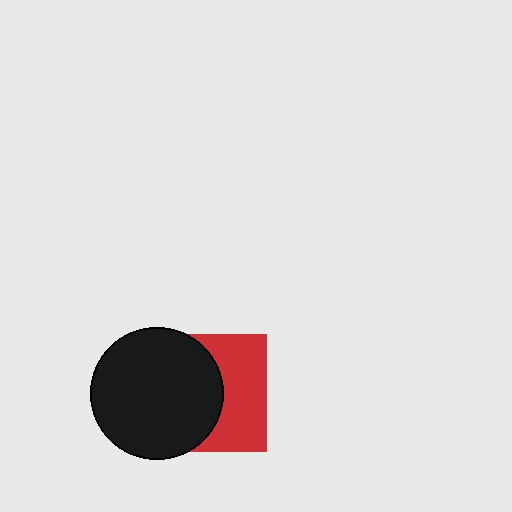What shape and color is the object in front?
The object in front is a black circle.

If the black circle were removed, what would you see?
You would see the complete red square.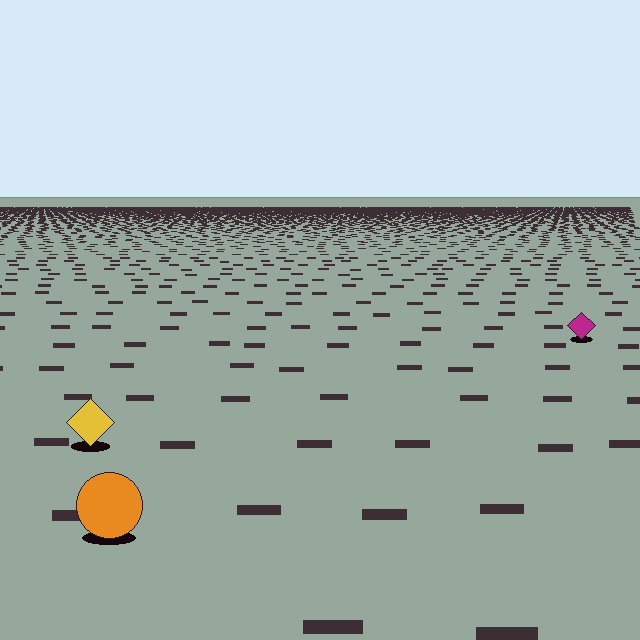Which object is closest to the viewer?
The orange circle is closest. The texture marks near it are larger and more spread out.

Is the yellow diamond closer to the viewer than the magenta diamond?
Yes. The yellow diamond is closer — you can tell from the texture gradient: the ground texture is coarser near it.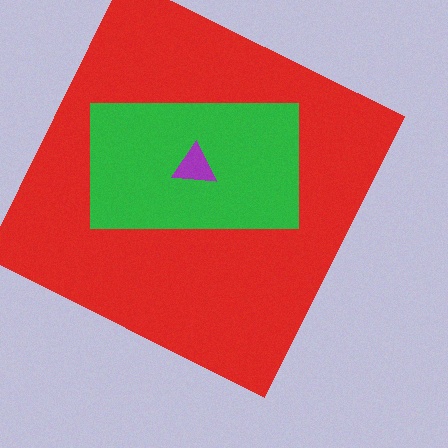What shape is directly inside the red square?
The green rectangle.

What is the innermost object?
The purple triangle.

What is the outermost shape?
The red square.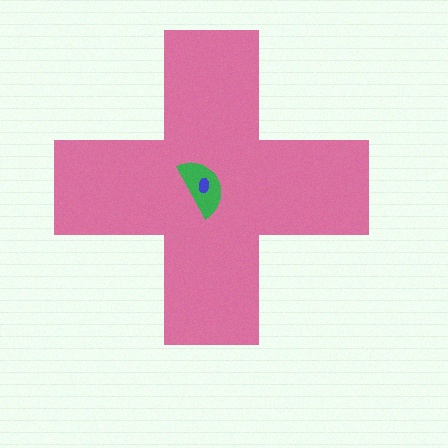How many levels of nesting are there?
3.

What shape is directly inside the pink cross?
The green semicircle.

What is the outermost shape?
The pink cross.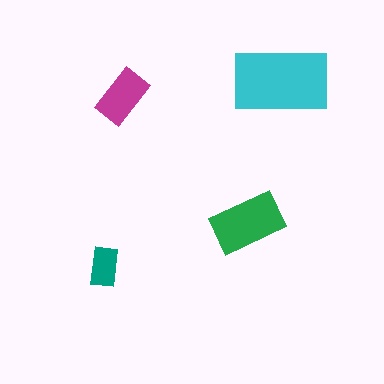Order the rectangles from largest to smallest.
the cyan one, the green one, the magenta one, the teal one.